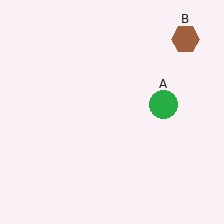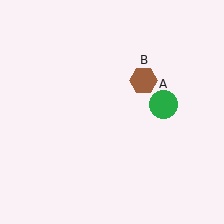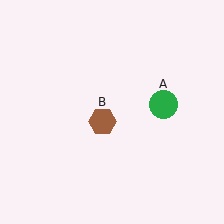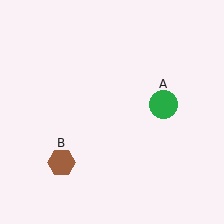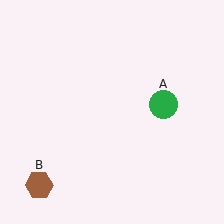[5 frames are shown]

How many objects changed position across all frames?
1 object changed position: brown hexagon (object B).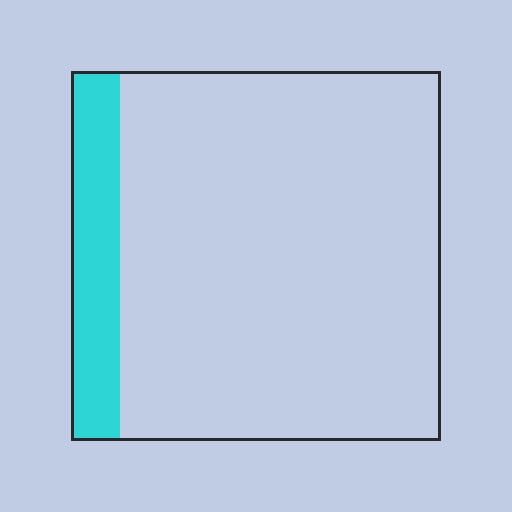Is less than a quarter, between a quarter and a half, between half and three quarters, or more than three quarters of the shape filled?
Less than a quarter.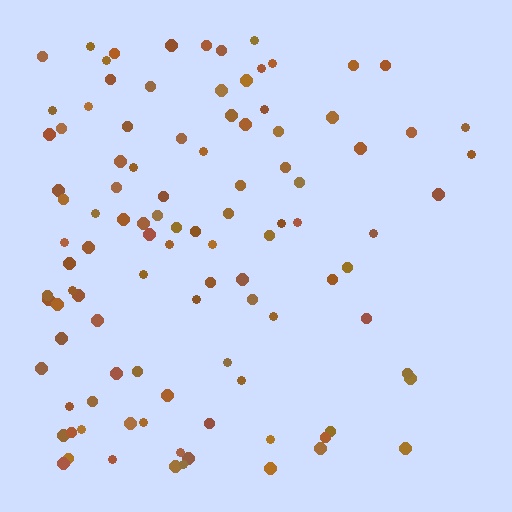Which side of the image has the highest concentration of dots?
The left.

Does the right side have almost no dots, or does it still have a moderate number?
Still a moderate number, just noticeably fewer than the left.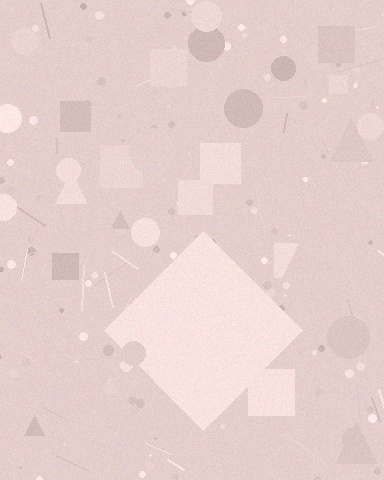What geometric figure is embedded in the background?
A diamond is embedded in the background.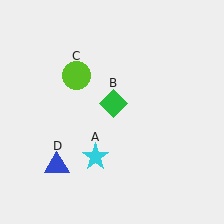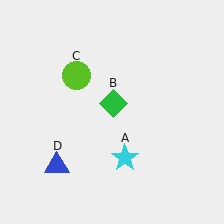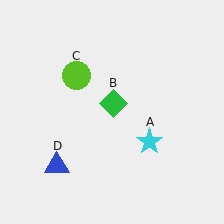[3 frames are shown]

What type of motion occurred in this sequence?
The cyan star (object A) rotated counterclockwise around the center of the scene.